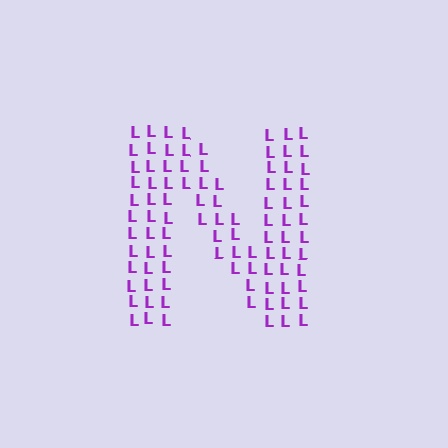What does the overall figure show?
The overall figure shows the letter N.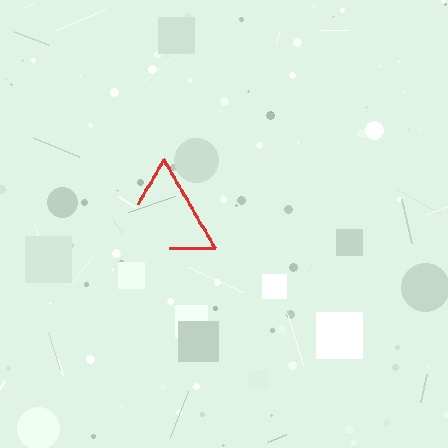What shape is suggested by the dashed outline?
The dashed outline suggests a triangle.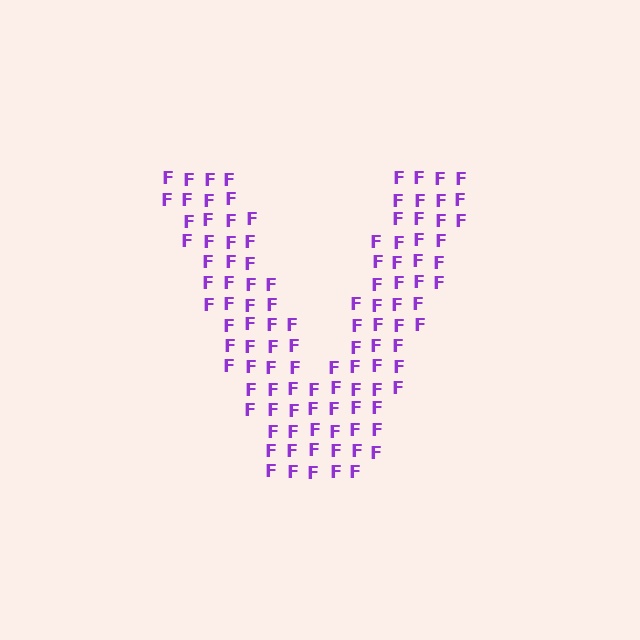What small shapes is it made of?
It is made of small letter F's.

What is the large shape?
The large shape is the letter V.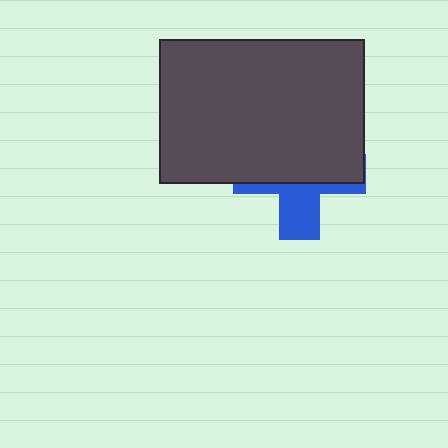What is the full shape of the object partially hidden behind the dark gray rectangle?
The partially hidden object is a blue cross.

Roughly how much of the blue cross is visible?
A small part of it is visible (roughly 35%).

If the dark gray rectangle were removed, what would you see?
You would see the complete blue cross.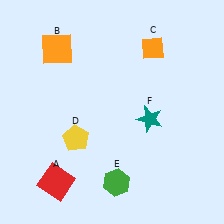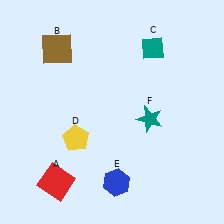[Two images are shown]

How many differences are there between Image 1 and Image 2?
There are 3 differences between the two images.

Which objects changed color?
B changed from orange to brown. C changed from orange to teal. E changed from green to blue.